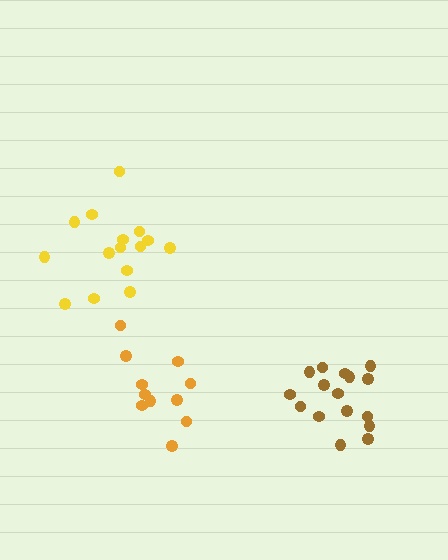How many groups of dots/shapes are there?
There are 3 groups.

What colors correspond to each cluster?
The clusters are colored: brown, yellow, orange.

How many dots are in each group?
Group 1: 16 dots, Group 2: 15 dots, Group 3: 11 dots (42 total).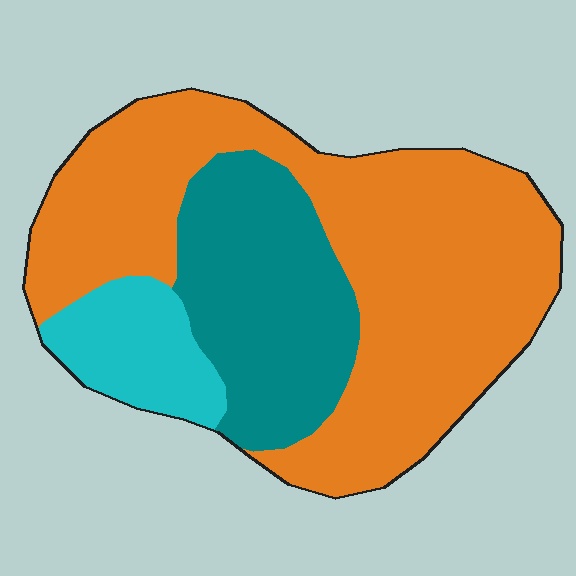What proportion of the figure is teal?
Teal covers 26% of the figure.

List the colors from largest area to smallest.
From largest to smallest: orange, teal, cyan.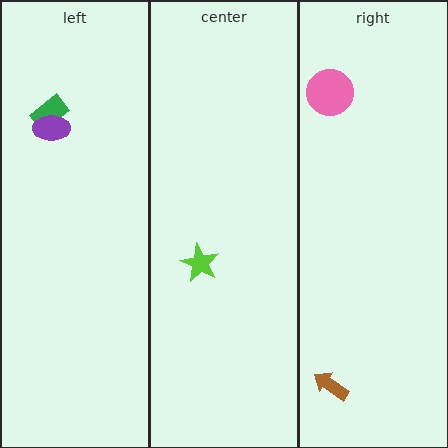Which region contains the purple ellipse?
The left region.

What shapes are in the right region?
The pink circle, the brown arrow.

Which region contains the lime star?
The center region.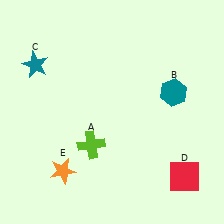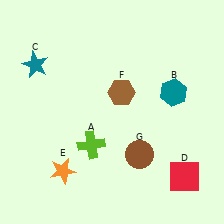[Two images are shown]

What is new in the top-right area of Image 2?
A brown hexagon (F) was added in the top-right area of Image 2.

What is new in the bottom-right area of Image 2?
A brown circle (G) was added in the bottom-right area of Image 2.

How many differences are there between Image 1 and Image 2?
There are 2 differences between the two images.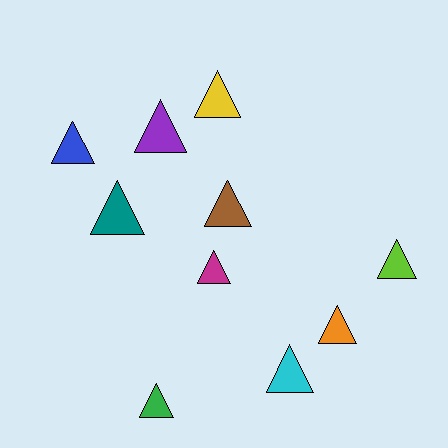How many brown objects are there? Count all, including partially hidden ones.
There is 1 brown object.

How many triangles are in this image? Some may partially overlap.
There are 10 triangles.